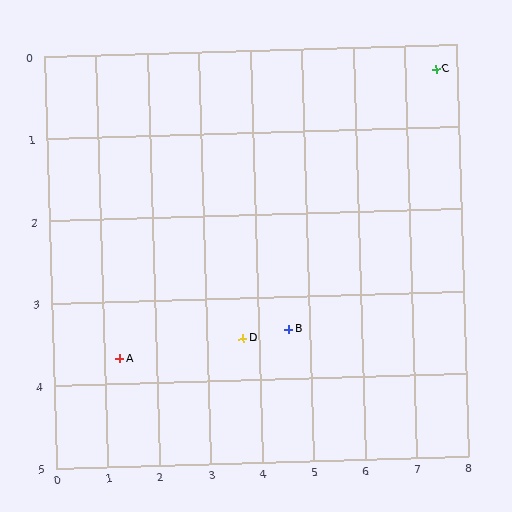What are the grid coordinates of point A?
Point A is at approximately (1.3, 3.7).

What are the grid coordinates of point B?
Point B is at approximately (4.6, 3.4).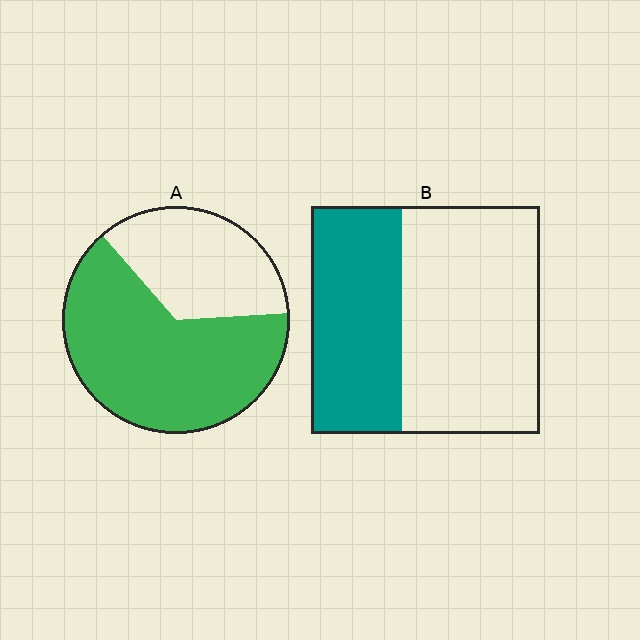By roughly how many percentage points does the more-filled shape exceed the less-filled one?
By roughly 25 percentage points (A over B).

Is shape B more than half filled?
No.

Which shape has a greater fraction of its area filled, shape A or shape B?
Shape A.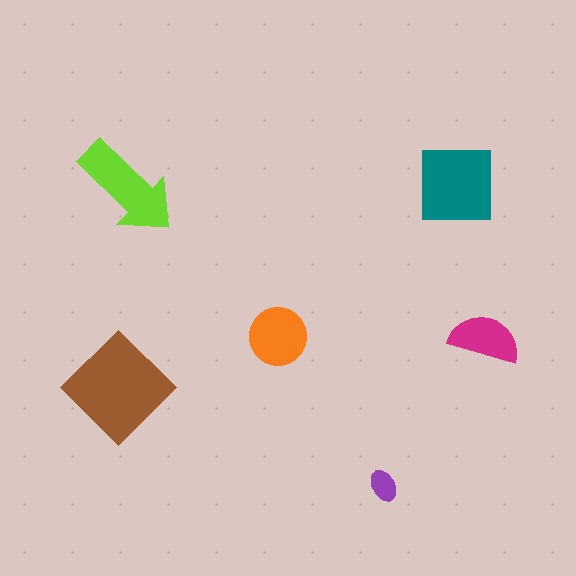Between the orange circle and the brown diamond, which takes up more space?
The brown diamond.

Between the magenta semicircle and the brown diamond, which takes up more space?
The brown diamond.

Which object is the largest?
The brown diamond.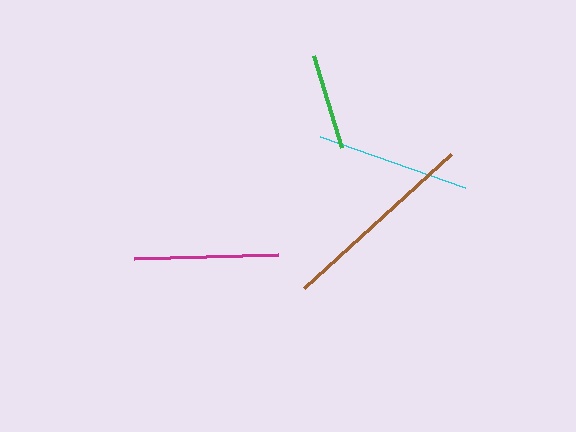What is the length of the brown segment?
The brown segment is approximately 199 pixels long.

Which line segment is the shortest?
The green line is the shortest at approximately 96 pixels.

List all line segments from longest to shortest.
From longest to shortest: brown, cyan, magenta, green.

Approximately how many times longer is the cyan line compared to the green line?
The cyan line is approximately 1.6 times the length of the green line.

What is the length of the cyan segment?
The cyan segment is approximately 153 pixels long.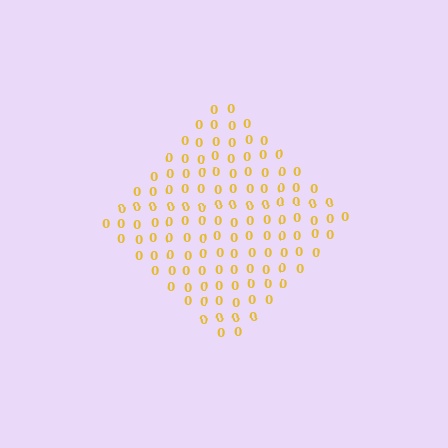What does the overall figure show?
The overall figure shows a diamond.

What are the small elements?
The small elements are digit 0's.